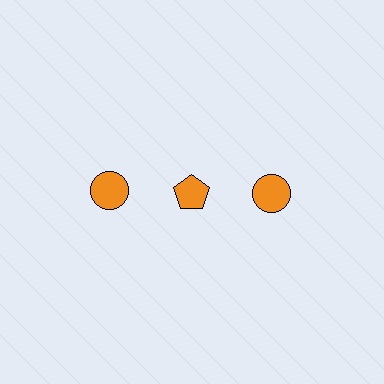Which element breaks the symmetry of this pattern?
The orange pentagon in the top row, second from left column breaks the symmetry. All other shapes are orange circles.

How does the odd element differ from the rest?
It has a different shape: pentagon instead of circle.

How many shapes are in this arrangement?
There are 3 shapes arranged in a grid pattern.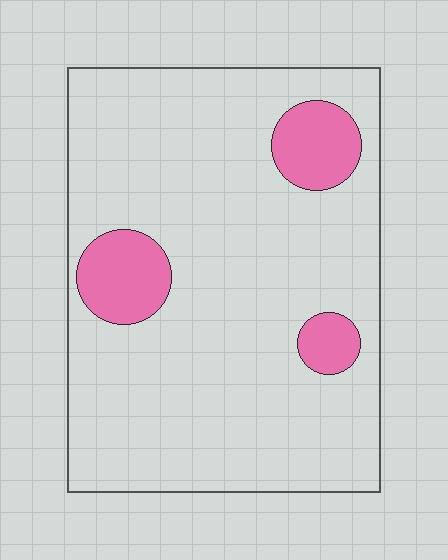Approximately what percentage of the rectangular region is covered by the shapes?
Approximately 15%.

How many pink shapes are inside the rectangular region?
3.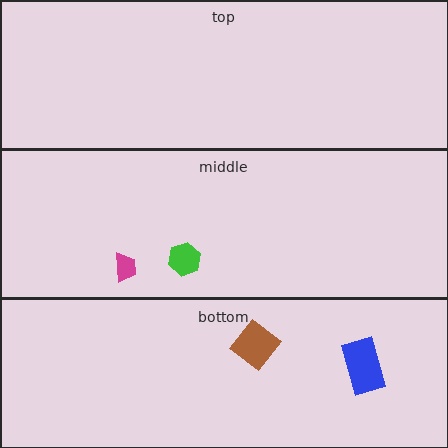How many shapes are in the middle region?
2.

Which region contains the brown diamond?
The bottom region.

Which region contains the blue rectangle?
The bottom region.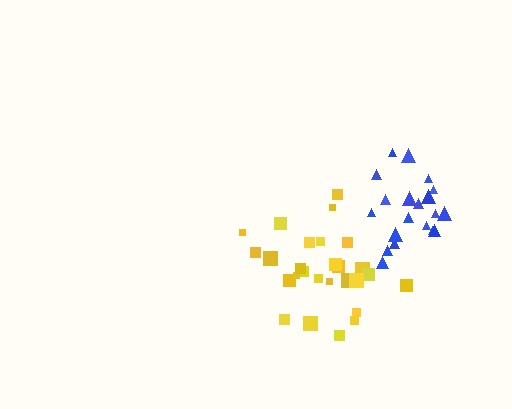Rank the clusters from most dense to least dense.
blue, yellow.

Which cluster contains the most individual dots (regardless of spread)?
Yellow (28).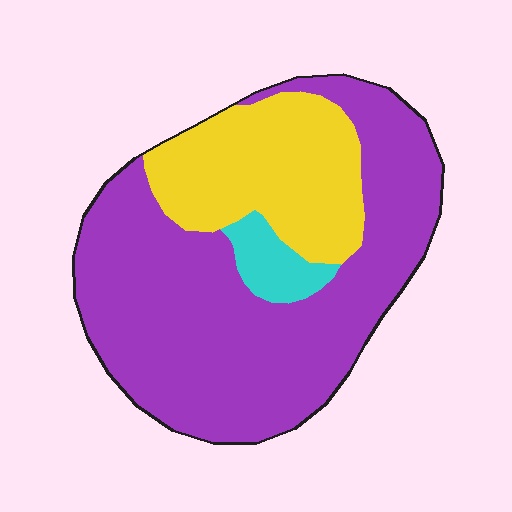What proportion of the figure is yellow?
Yellow covers 27% of the figure.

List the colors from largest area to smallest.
From largest to smallest: purple, yellow, cyan.